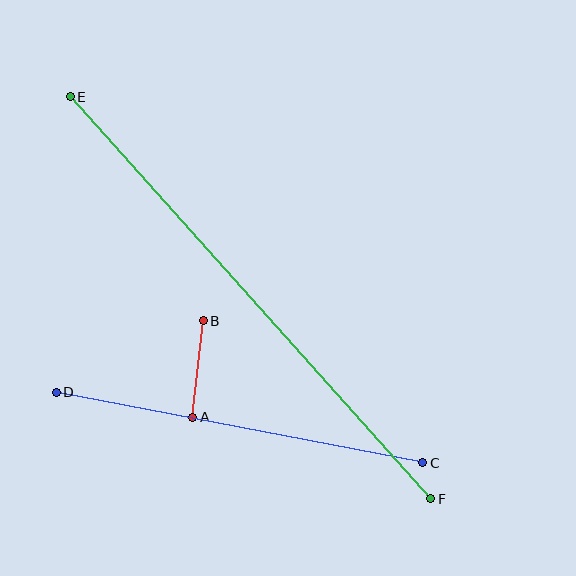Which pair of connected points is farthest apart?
Points E and F are farthest apart.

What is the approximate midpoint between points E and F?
The midpoint is at approximately (250, 298) pixels.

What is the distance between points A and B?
The distance is approximately 97 pixels.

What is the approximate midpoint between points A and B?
The midpoint is at approximately (198, 369) pixels.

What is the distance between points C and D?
The distance is approximately 374 pixels.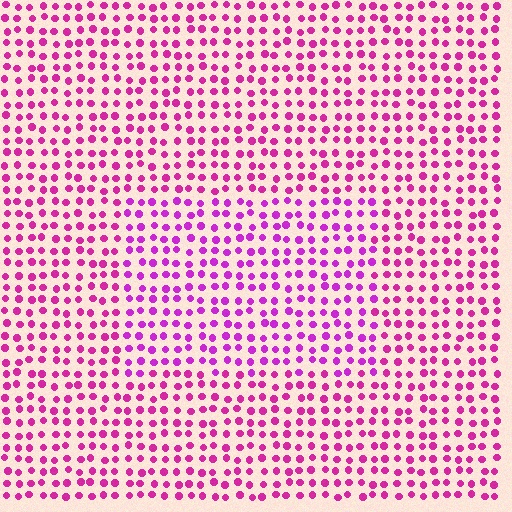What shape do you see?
I see a rectangle.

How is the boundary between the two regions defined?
The boundary is defined purely by a slight shift in hue (about 21 degrees). Spacing, size, and orientation are identical on both sides.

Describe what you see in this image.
The image is filled with small magenta elements in a uniform arrangement. A rectangle-shaped region is visible where the elements are tinted to a slightly different hue, forming a subtle color boundary.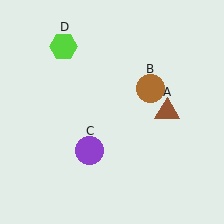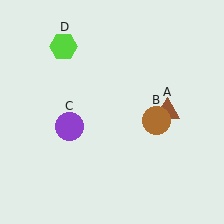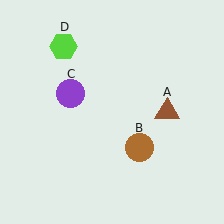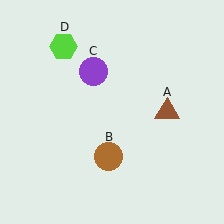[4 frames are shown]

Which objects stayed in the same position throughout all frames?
Brown triangle (object A) and lime hexagon (object D) remained stationary.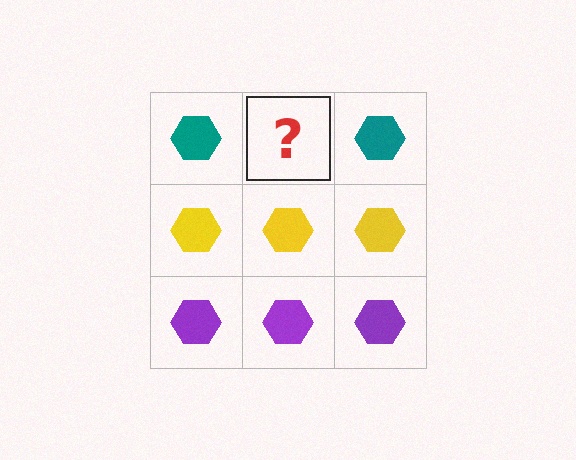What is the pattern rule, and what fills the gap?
The rule is that each row has a consistent color. The gap should be filled with a teal hexagon.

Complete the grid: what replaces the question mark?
The question mark should be replaced with a teal hexagon.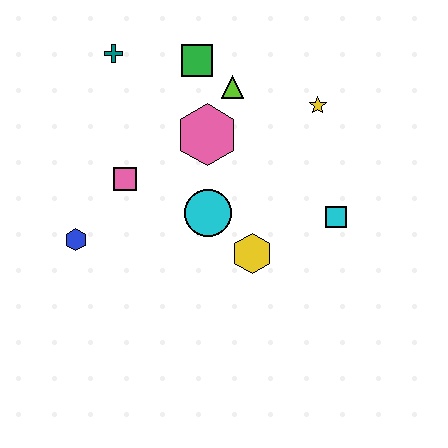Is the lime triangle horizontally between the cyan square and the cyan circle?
Yes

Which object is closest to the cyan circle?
The yellow hexagon is closest to the cyan circle.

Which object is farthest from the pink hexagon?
The blue hexagon is farthest from the pink hexagon.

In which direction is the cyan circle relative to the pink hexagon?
The cyan circle is below the pink hexagon.